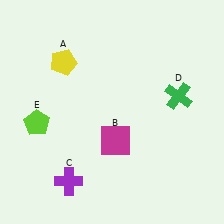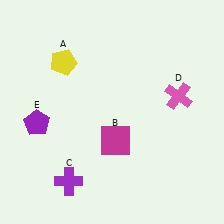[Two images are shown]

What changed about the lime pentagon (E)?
In Image 1, E is lime. In Image 2, it changed to purple.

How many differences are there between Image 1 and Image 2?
There are 2 differences between the two images.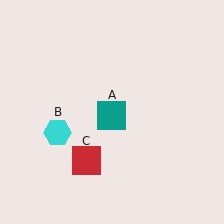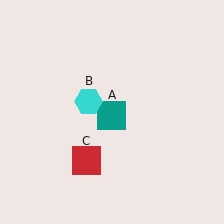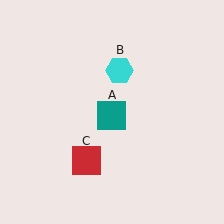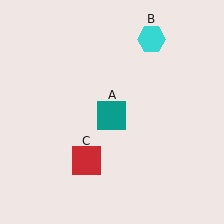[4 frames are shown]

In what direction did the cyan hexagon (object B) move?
The cyan hexagon (object B) moved up and to the right.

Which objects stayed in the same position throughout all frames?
Teal square (object A) and red square (object C) remained stationary.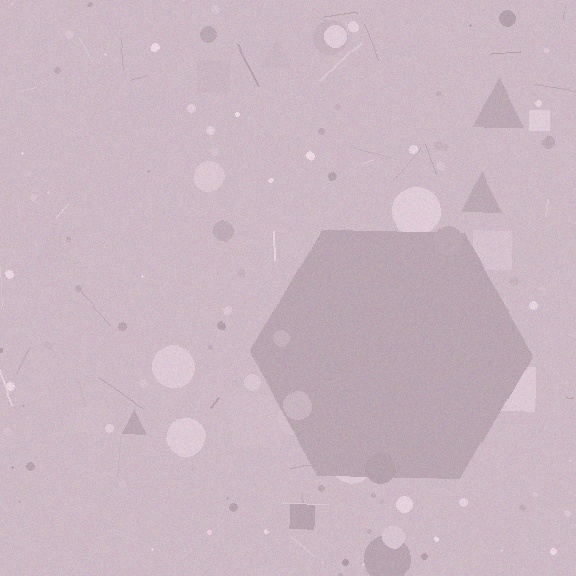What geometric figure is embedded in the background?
A hexagon is embedded in the background.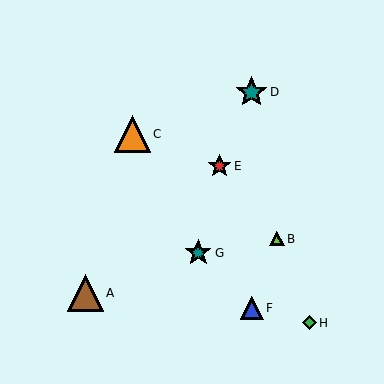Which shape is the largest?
The orange triangle (labeled C) is the largest.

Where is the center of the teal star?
The center of the teal star is at (252, 92).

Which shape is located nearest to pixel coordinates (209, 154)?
The red star (labeled E) at (220, 166) is nearest to that location.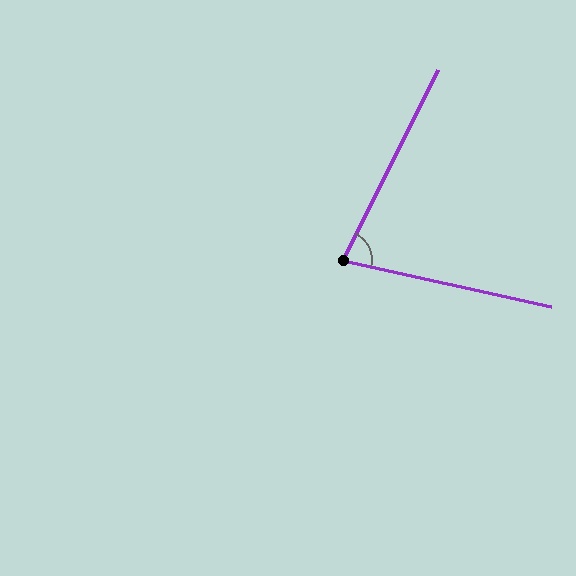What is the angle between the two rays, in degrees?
Approximately 76 degrees.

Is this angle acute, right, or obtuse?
It is acute.